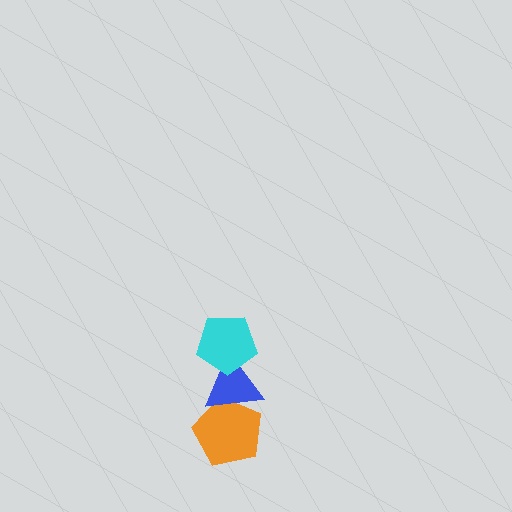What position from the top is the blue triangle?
The blue triangle is 2nd from the top.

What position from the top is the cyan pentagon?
The cyan pentagon is 1st from the top.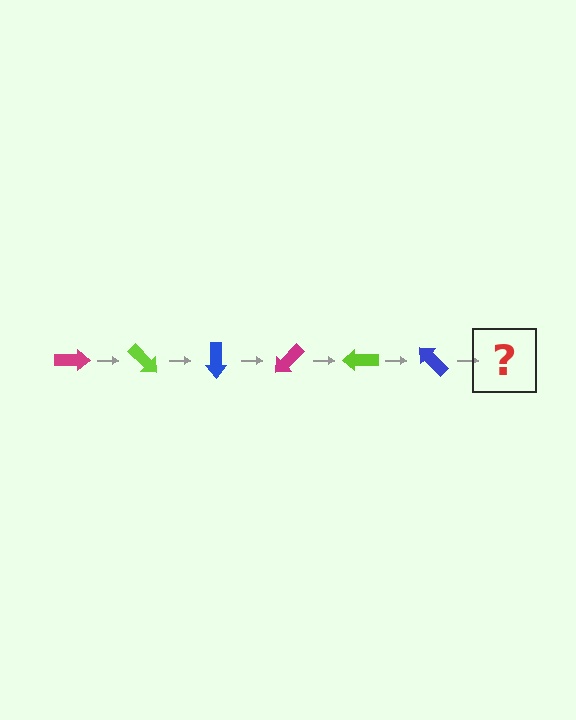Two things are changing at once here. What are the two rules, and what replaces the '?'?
The two rules are that it rotates 45 degrees each step and the color cycles through magenta, lime, and blue. The '?' should be a magenta arrow, rotated 270 degrees from the start.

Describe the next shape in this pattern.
It should be a magenta arrow, rotated 270 degrees from the start.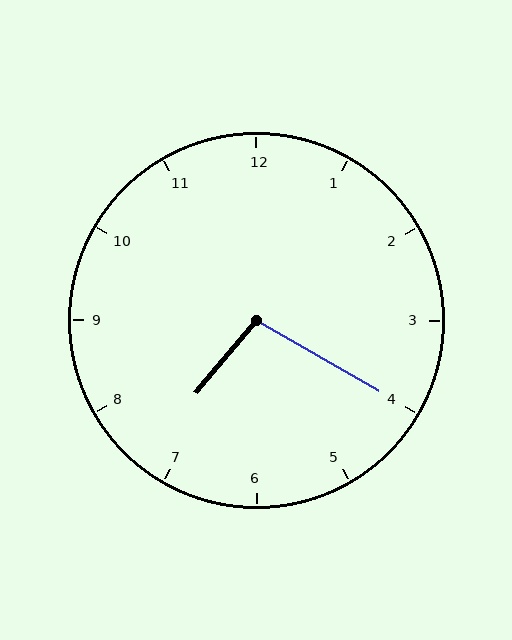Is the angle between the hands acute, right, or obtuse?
It is obtuse.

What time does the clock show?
7:20.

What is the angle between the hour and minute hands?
Approximately 100 degrees.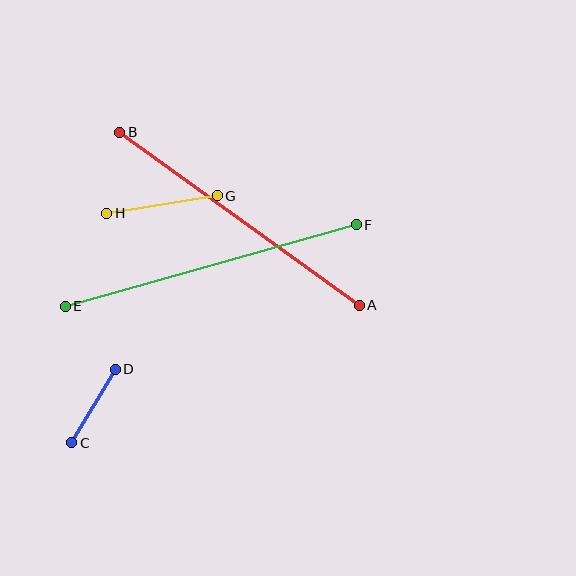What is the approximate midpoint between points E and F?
The midpoint is at approximately (211, 265) pixels.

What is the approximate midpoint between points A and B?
The midpoint is at approximately (240, 219) pixels.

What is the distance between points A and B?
The distance is approximately 296 pixels.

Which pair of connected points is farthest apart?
Points E and F are farthest apart.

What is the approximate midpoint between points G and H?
The midpoint is at approximately (162, 205) pixels.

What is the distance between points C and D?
The distance is approximately 86 pixels.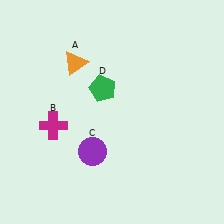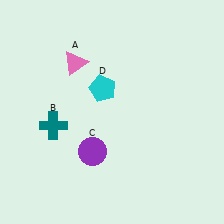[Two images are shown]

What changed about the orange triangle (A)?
In Image 1, A is orange. In Image 2, it changed to pink.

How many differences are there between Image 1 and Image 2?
There are 3 differences between the two images.